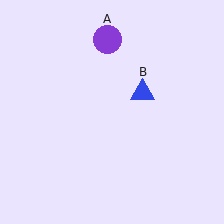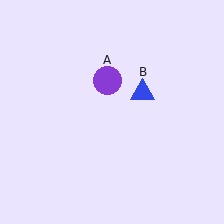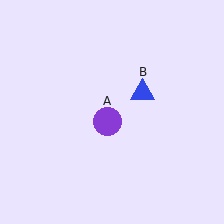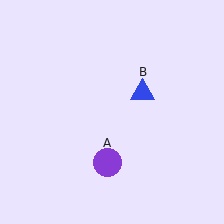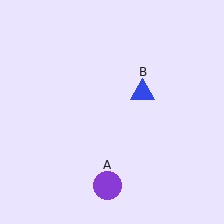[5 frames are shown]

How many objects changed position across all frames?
1 object changed position: purple circle (object A).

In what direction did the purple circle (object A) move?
The purple circle (object A) moved down.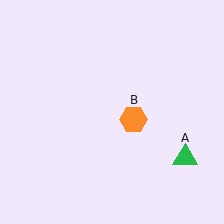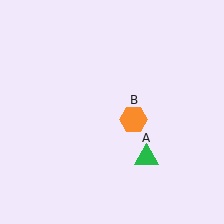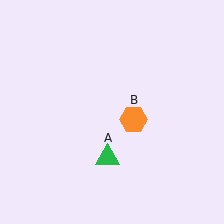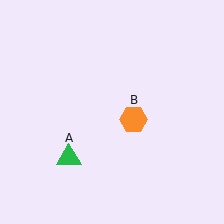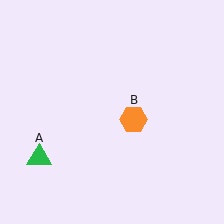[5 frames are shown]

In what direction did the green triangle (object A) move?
The green triangle (object A) moved left.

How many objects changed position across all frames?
1 object changed position: green triangle (object A).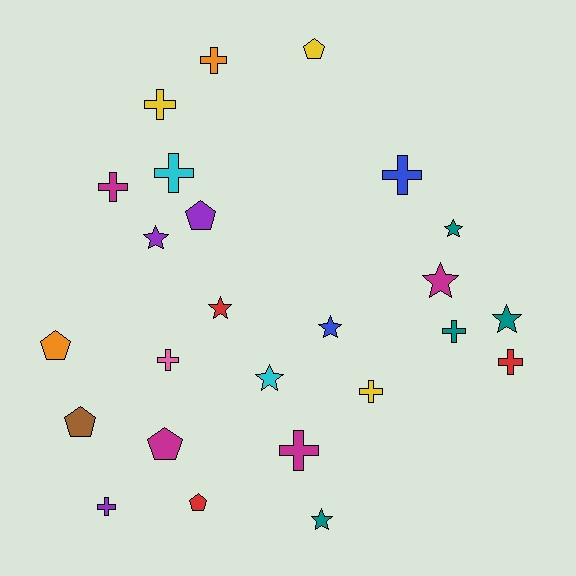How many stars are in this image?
There are 8 stars.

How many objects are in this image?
There are 25 objects.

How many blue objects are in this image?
There are 2 blue objects.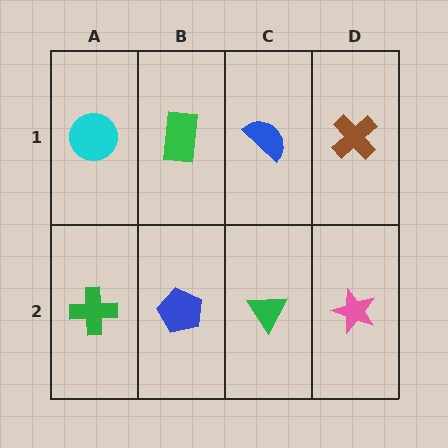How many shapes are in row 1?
4 shapes.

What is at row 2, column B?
A blue pentagon.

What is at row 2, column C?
A green triangle.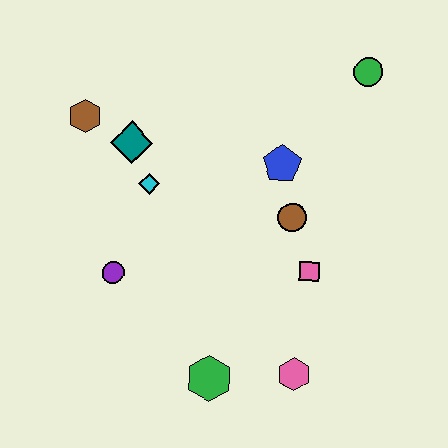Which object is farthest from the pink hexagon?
The brown hexagon is farthest from the pink hexagon.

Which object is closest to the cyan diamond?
The teal diamond is closest to the cyan diamond.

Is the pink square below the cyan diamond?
Yes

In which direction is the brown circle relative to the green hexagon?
The brown circle is above the green hexagon.